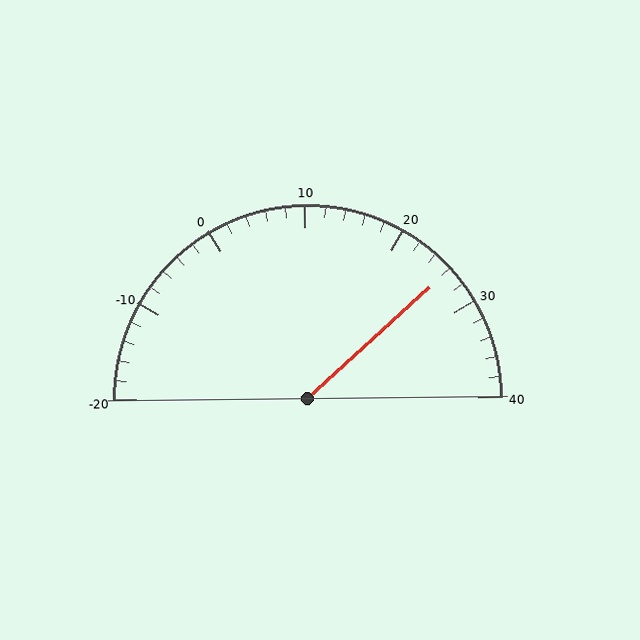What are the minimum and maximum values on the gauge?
The gauge ranges from -20 to 40.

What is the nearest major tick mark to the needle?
The nearest major tick mark is 30.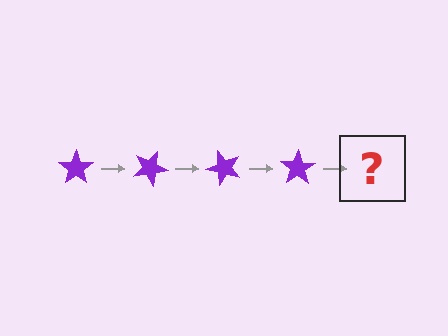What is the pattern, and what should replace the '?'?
The pattern is that the star rotates 25 degrees each step. The '?' should be a purple star rotated 100 degrees.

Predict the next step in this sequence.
The next step is a purple star rotated 100 degrees.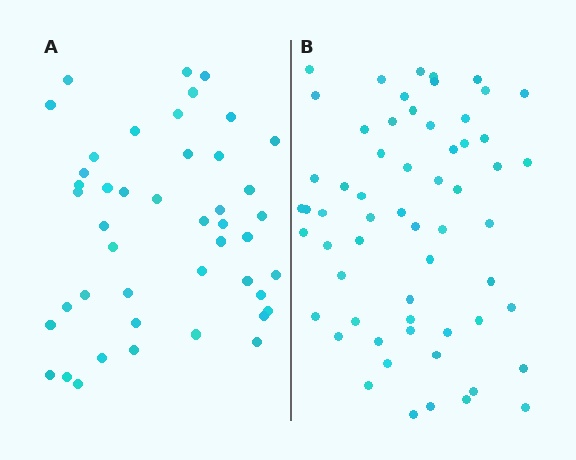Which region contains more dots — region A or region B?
Region B (the right region) has more dots.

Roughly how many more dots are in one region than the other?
Region B has approximately 15 more dots than region A.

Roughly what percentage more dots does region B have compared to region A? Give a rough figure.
About 35% more.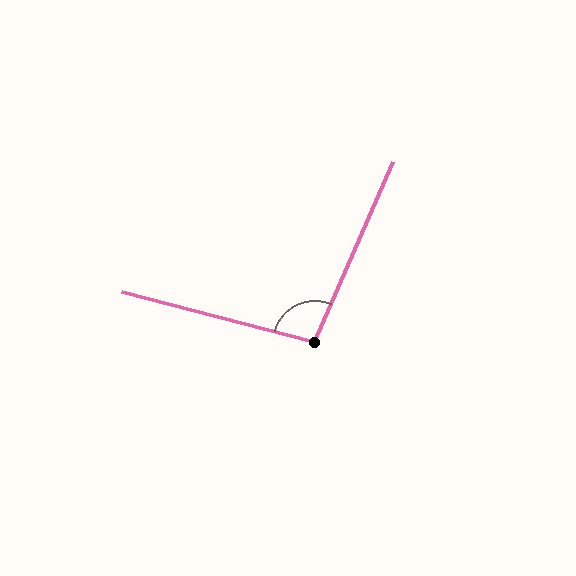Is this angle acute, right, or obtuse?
It is obtuse.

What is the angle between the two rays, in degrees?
Approximately 99 degrees.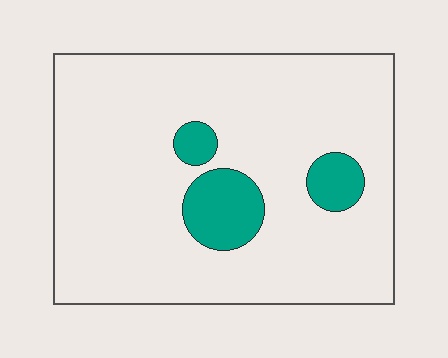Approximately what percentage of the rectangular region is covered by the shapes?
Approximately 10%.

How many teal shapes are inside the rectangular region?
3.